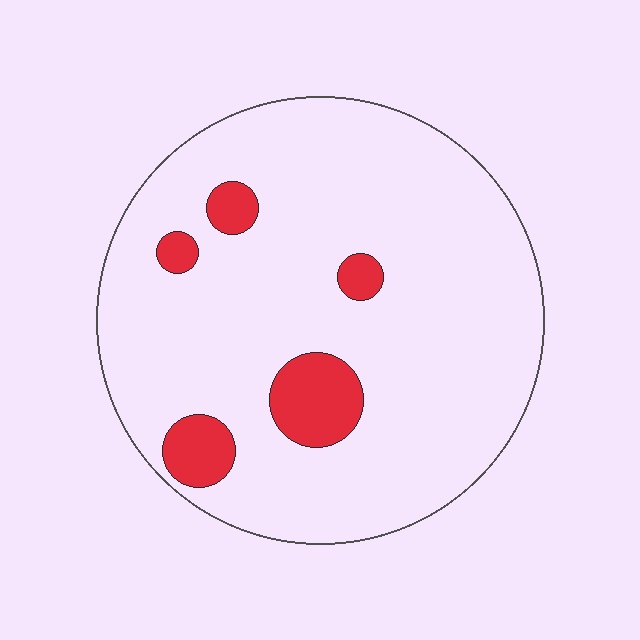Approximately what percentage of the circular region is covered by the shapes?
Approximately 10%.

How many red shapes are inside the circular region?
5.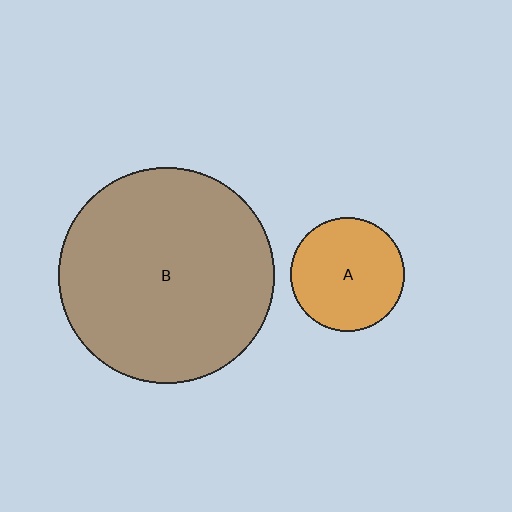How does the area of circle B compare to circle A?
Approximately 3.6 times.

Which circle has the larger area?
Circle B (brown).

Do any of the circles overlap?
No, none of the circles overlap.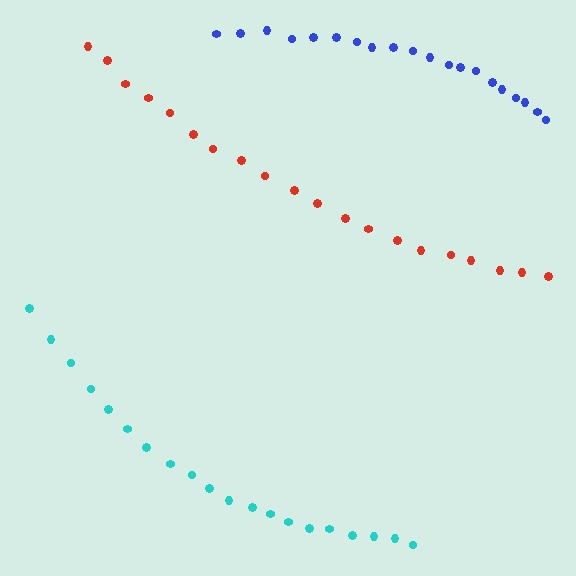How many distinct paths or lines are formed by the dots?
There are 3 distinct paths.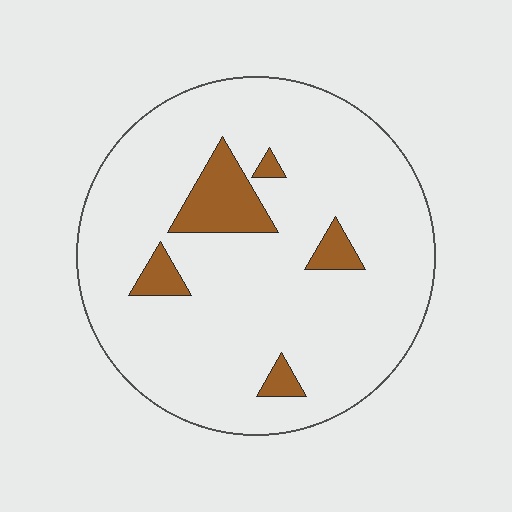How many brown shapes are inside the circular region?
5.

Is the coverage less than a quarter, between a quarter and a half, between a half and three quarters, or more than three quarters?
Less than a quarter.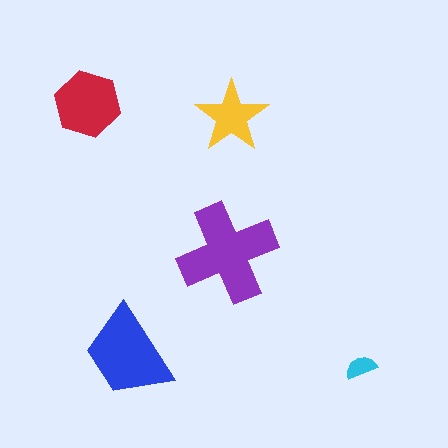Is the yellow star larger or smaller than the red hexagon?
Smaller.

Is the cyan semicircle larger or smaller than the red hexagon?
Smaller.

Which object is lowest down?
The cyan semicircle is bottommost.